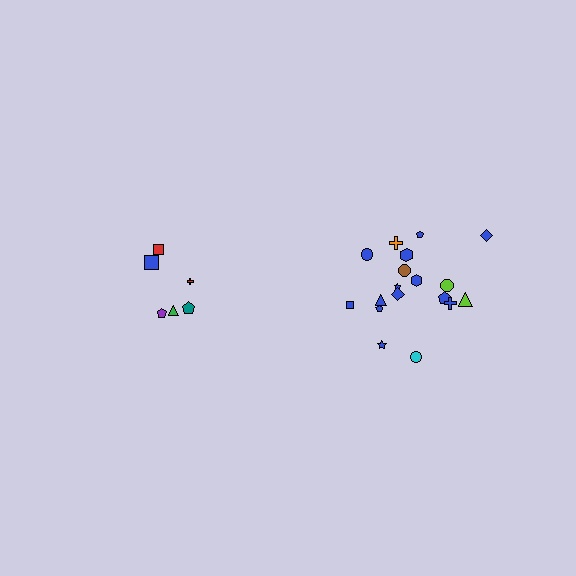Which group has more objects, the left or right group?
The right group.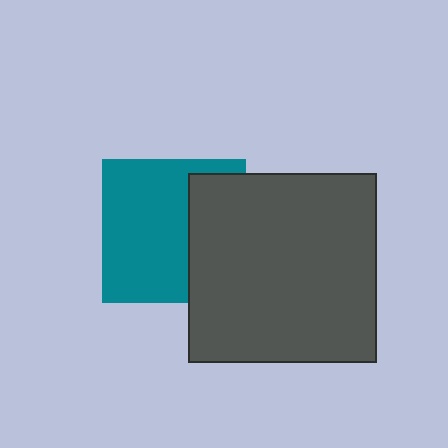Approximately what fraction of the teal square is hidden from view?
Roughly 36% of the teal square is hidden behind the dark gray square.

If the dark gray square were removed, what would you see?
You would see the complete teal square.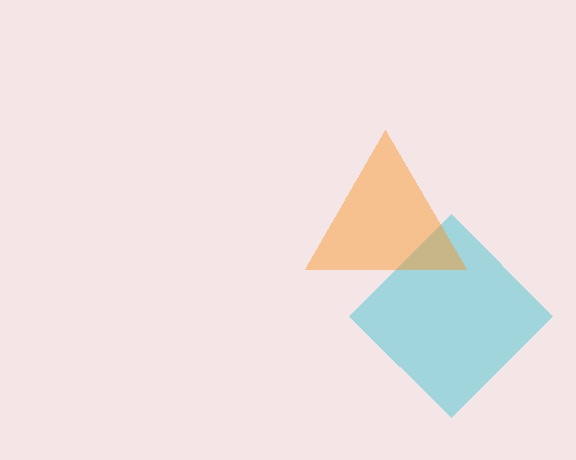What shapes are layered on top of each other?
The layered shapes are: a cyan diamond, an orange triangle.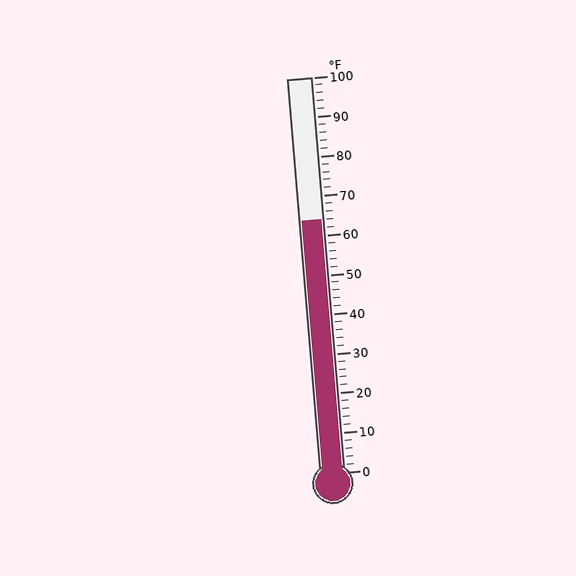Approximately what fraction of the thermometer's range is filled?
The thermometer is filled to approximately 65% of its range.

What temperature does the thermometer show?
The thermometer shows approximately 64°F.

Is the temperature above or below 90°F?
The temperature is below 90°F.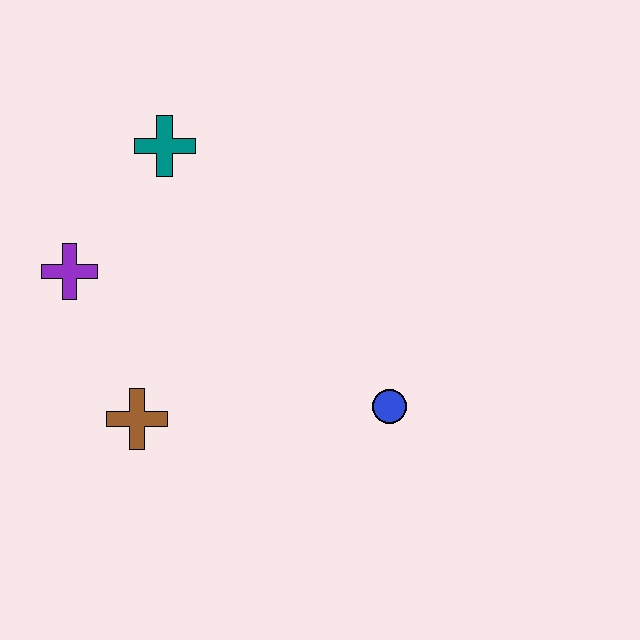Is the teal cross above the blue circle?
Yes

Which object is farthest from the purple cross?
The blue circle is farthest from the purple cross.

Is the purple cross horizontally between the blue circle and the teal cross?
No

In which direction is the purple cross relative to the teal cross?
The purple cross is below the teal cross.